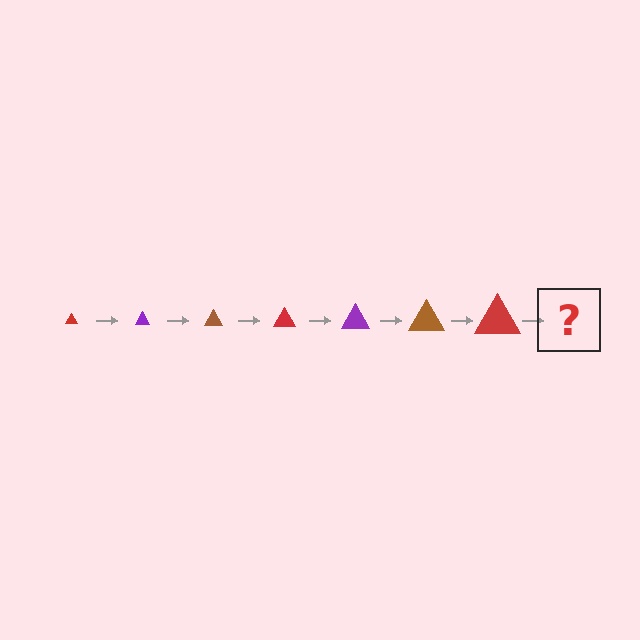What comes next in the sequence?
The next element should be a purple triangle, larger than the previous one.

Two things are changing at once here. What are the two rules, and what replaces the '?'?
The two rules are that the triangle grows larger each step and the color cycles through red, purple, and brown. The '?' should be a purple triangle, larger than the previous one.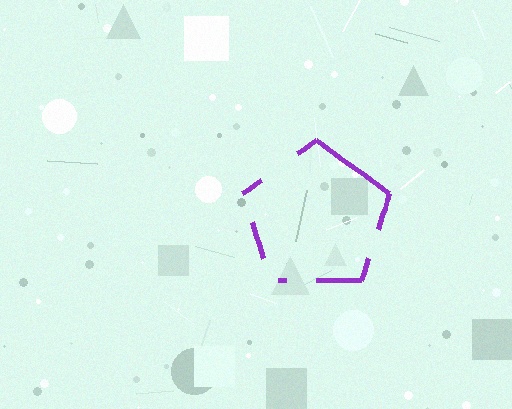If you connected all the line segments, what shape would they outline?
They would outline a pentagon.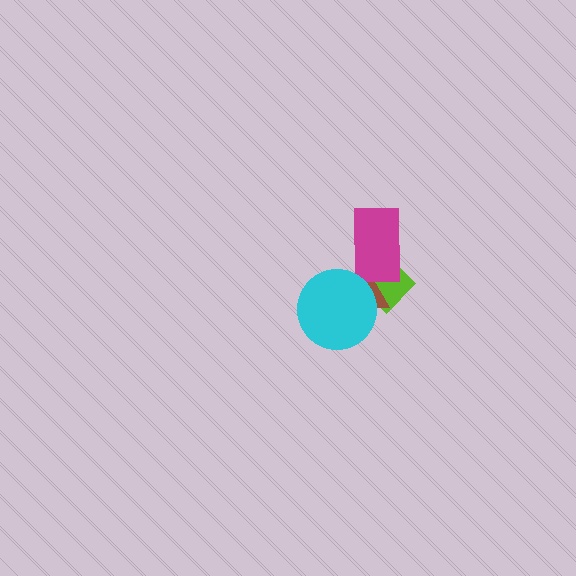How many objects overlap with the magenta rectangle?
2 objects overlap with the magenta rectangle.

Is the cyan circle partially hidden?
No, no other shape covers it.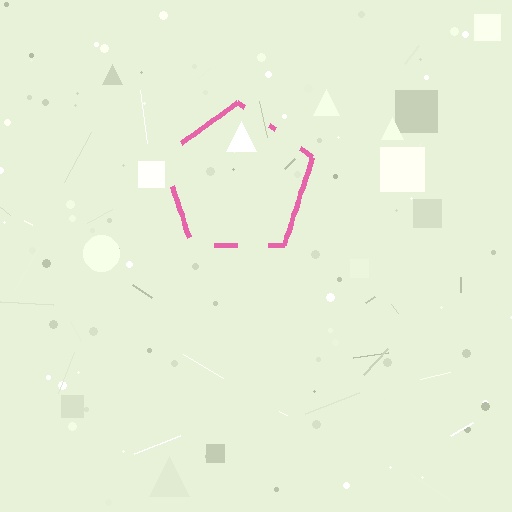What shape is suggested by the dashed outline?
The dashed outline suggests a pentagon.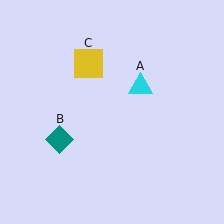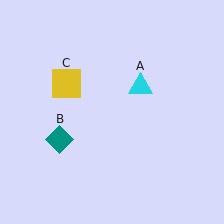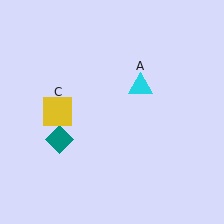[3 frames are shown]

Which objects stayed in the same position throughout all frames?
Cyan triangle (object A) and teal diamond (object B) remained stationary.